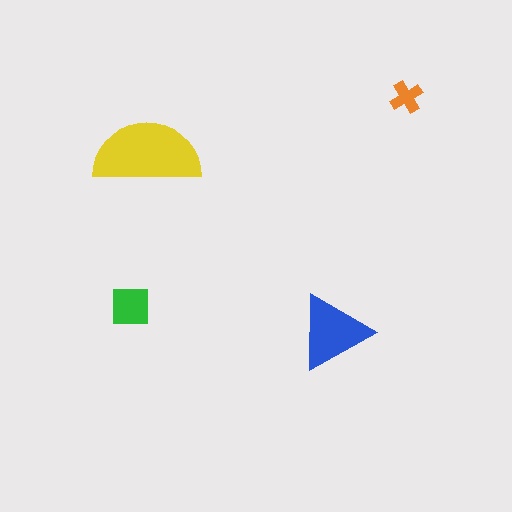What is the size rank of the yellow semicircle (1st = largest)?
1st.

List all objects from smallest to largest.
The orange cross, the green square, the blue triangle, the yellow semicircle.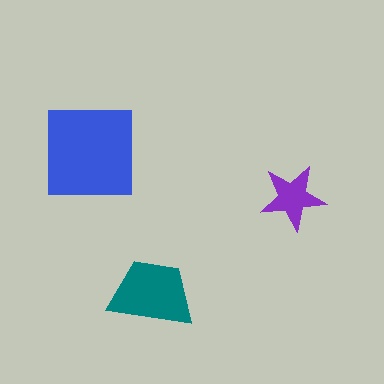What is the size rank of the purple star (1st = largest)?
3rd.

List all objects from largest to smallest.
The blue square, the teal trapezoid, the purple star.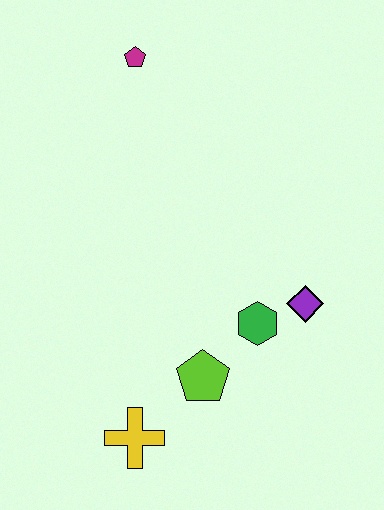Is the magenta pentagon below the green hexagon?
No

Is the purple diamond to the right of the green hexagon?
Yes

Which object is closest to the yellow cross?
The lime pentagon is closest to the yellow cross.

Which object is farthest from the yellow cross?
The magenta pentagon is farthest from the yellow cross.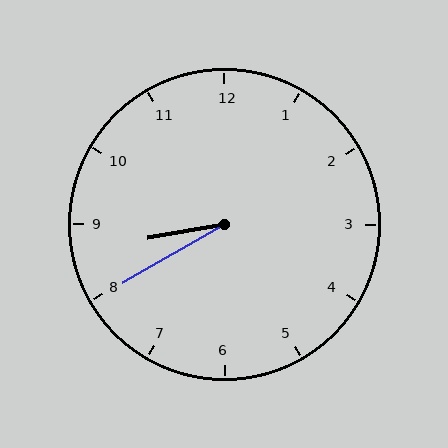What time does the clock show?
8:40.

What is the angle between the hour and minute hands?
Approximately 20 degrees.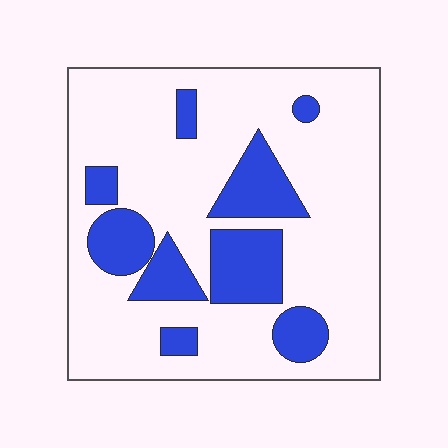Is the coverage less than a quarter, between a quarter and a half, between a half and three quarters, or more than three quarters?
Less than a quarter.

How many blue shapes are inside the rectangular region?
9.